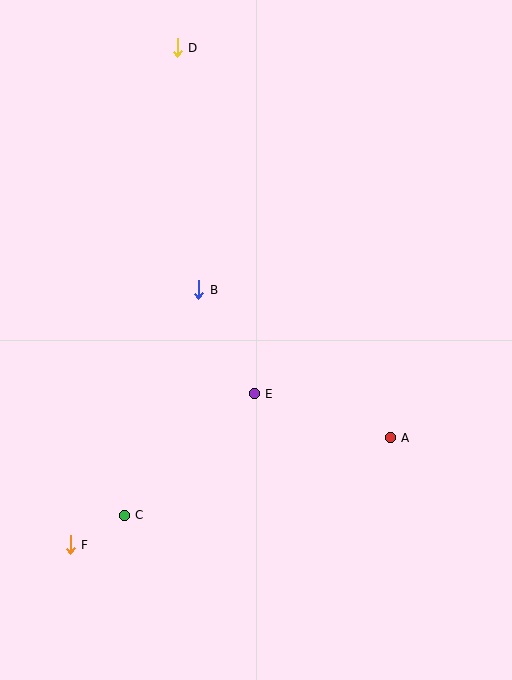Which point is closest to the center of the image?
Point E at (254, 394) is closest to the center.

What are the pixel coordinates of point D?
Point D is at (177, 48).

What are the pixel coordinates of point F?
Point F is at (70, 545).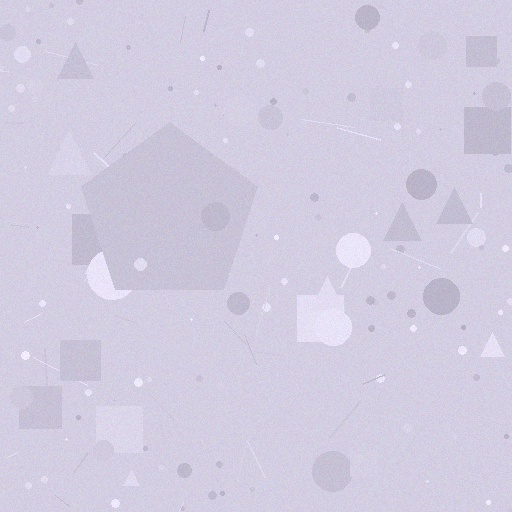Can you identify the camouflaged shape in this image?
The camouflaged shape is a pentagon.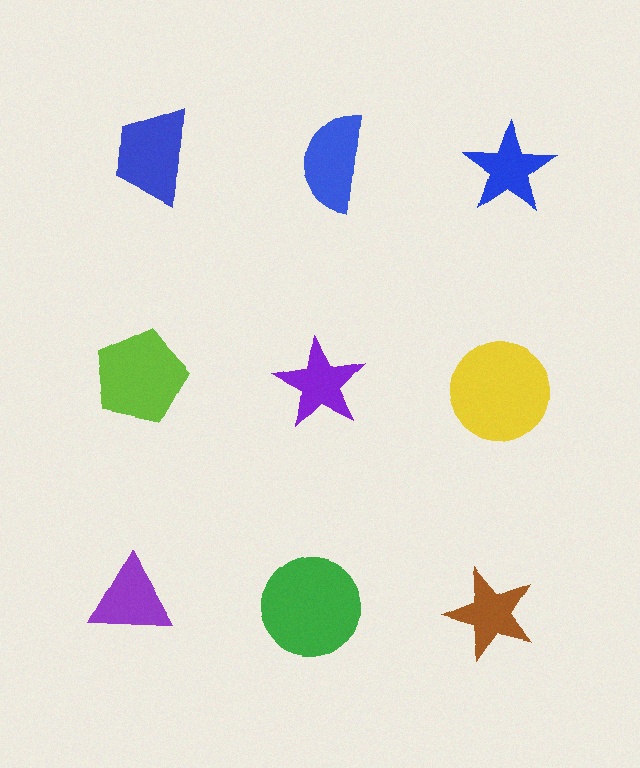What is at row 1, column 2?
A blue semicircle.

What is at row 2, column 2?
A purple star.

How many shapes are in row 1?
3 shapes.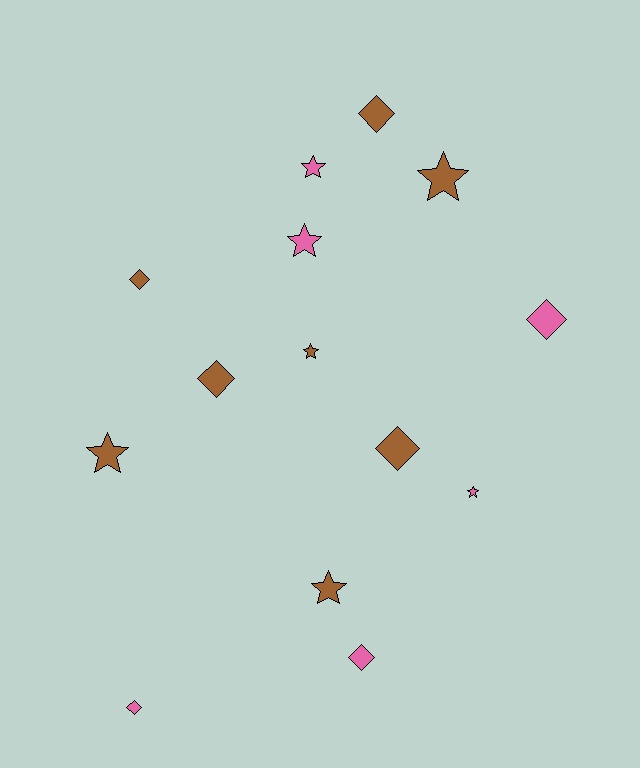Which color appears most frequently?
Brown, with 8 objects.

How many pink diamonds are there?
There are 3 pink diamonds.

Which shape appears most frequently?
Diamond, with 7 objects.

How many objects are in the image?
There are 14 objects.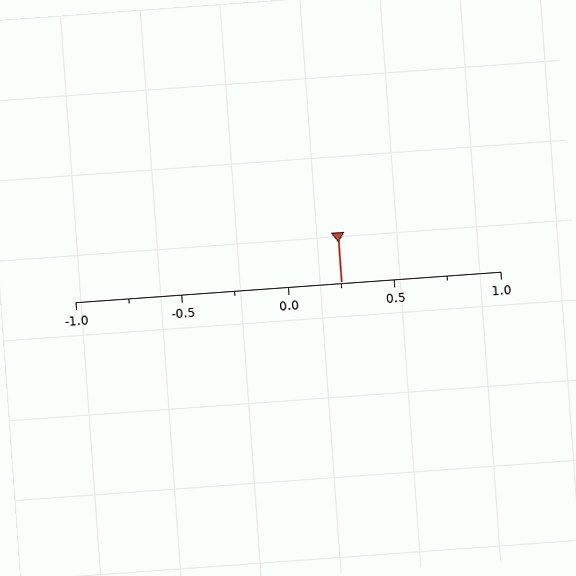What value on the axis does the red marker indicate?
The marker indicates approximately 0.25.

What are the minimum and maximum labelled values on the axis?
The axis runs from -1.0 to 1.0.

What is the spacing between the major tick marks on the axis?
The major ticks are spaced 0.5 apart.